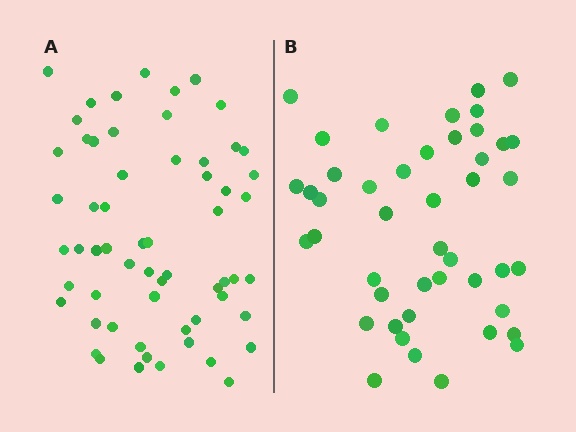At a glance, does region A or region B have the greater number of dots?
Region A (the left region) has more dots.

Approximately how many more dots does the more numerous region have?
Region A has approximately 15 more dots than region B.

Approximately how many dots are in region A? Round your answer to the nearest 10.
About 60 dots.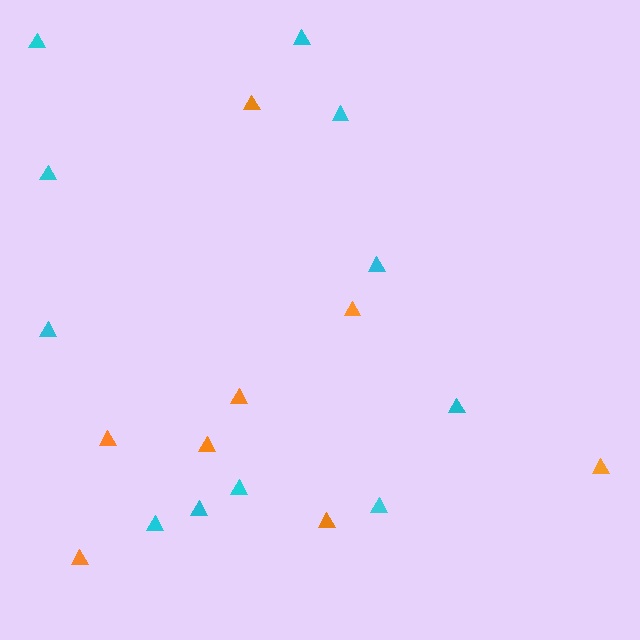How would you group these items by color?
There are 2 groups: one group of orange triangles (8) and one group of cyan triangles (11).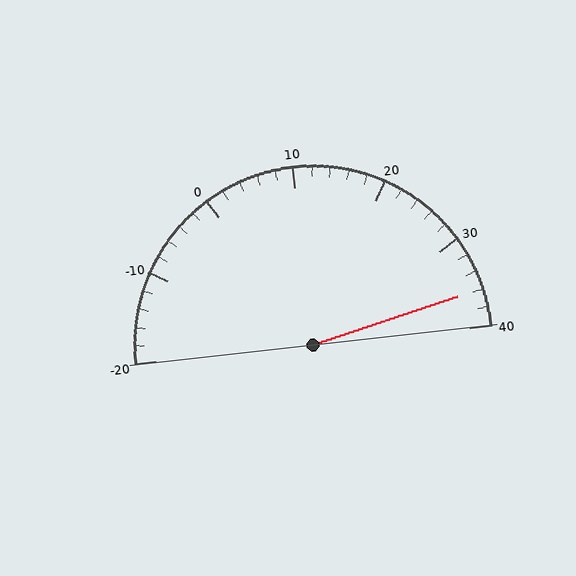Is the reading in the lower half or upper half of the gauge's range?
The reading is in the upper half of the range (-20 to 40).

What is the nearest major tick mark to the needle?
The nearest major tick mark is 40.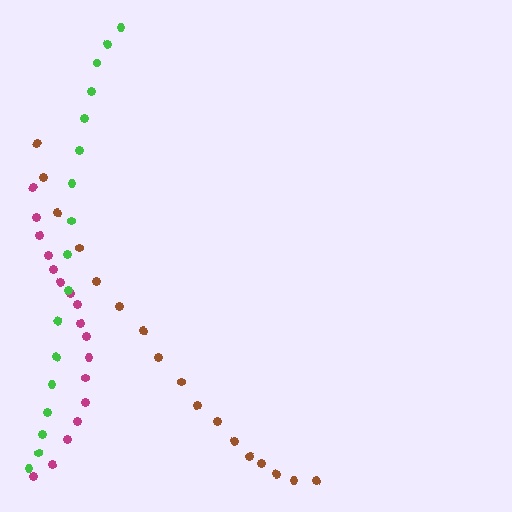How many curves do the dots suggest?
There are 3 distinct paths.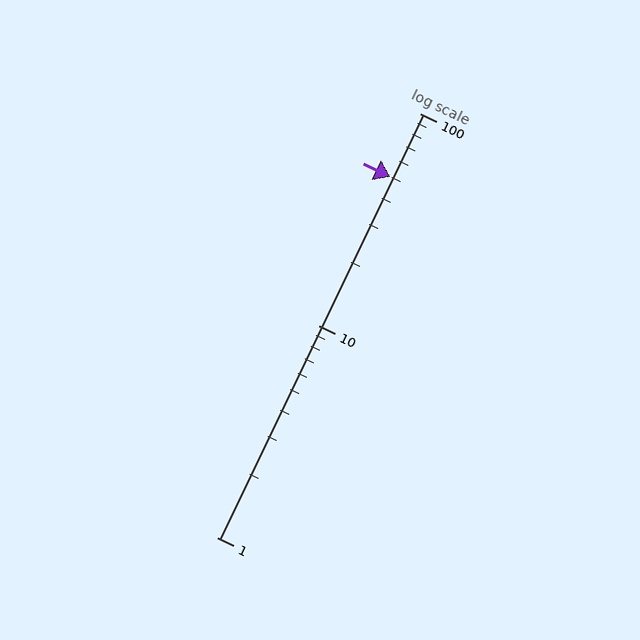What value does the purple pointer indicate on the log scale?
The pointer indicates approximately 50.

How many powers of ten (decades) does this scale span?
The scale spans 2 decades, from 1 to 100.